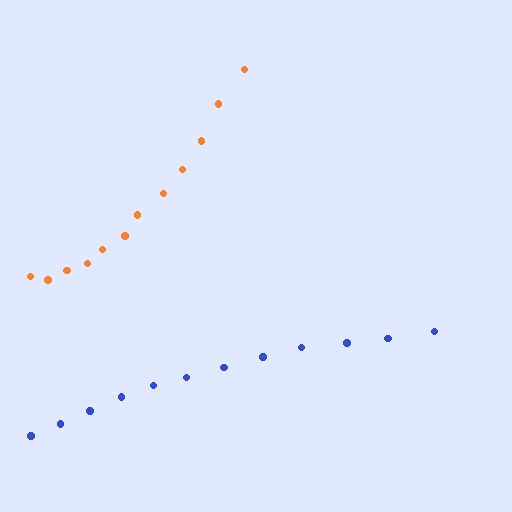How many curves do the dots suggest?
There are 2 distinct paths.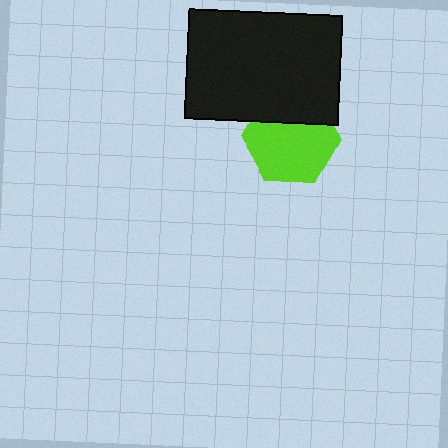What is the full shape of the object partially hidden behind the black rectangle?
The partially hidden object is a lime hexagon.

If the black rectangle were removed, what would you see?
You would see the complete lime hexagon.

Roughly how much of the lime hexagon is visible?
Most of it is visible (roughly 69%).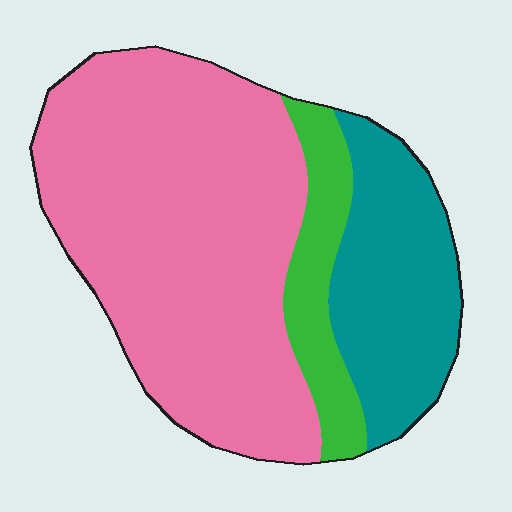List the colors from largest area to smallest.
From largest to smallest: pink, teal, green.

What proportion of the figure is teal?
Teal covers about 25% of the figure.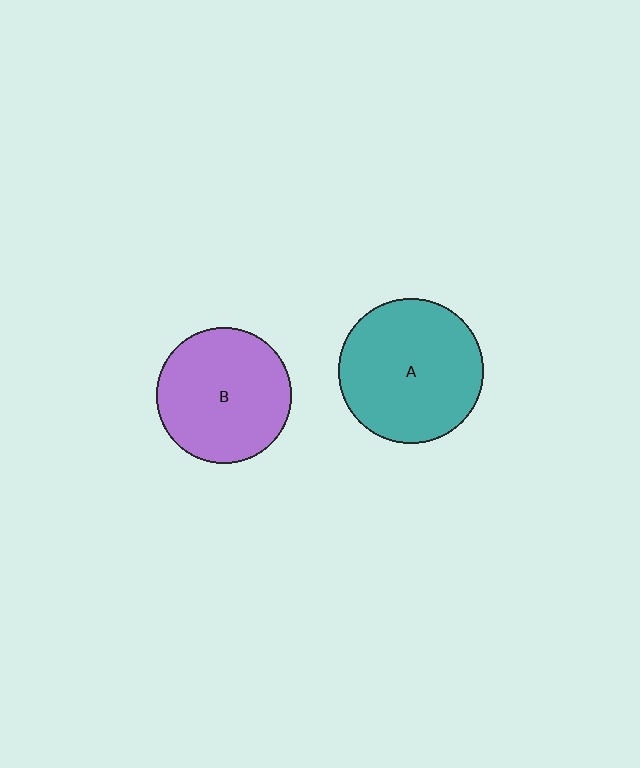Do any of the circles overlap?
No, none of the circles overlap.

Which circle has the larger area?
Circle A (teal).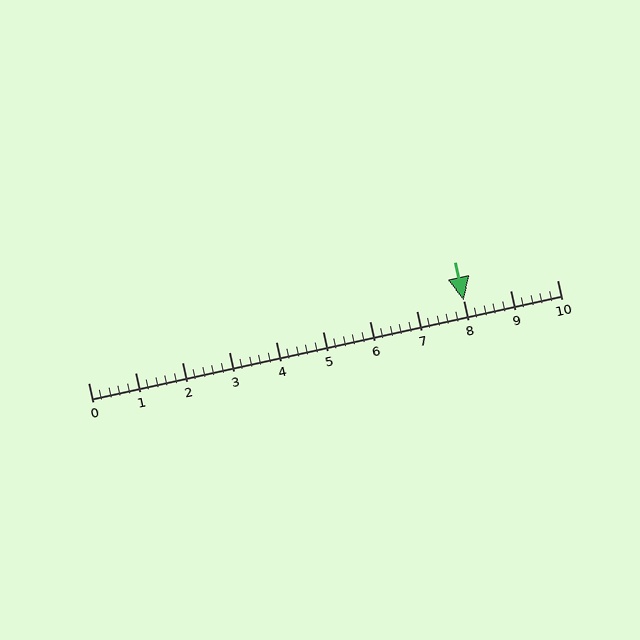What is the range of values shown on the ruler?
The ruler shows values from 0 to 10.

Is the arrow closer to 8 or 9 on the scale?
The arrow is closer to 8.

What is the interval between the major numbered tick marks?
The major tick marks are spaced 1 units apart.